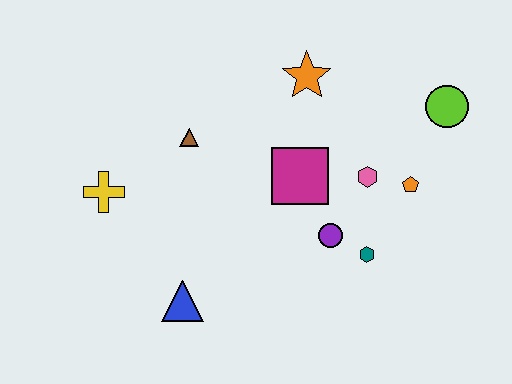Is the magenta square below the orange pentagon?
No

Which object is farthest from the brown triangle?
The lime circle is farthest from the brown triangle.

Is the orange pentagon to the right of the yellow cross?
Yes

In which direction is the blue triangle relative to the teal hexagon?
The blue triangle is to the left of the teal hexagon.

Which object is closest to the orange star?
The magenta square is closest to the orange star.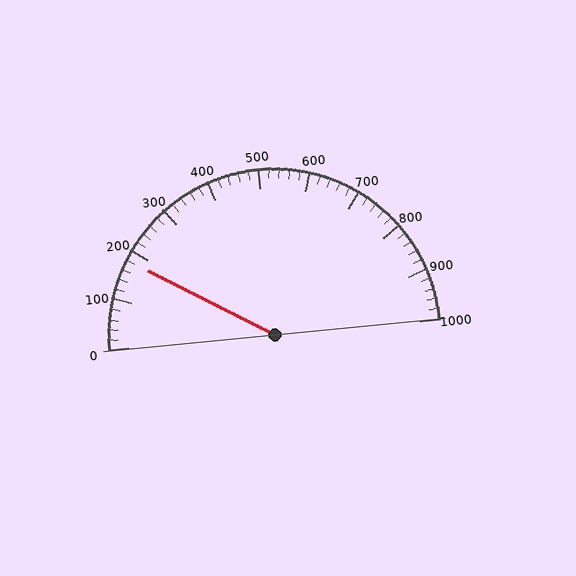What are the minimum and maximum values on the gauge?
The gauge ranges from 0 to 1000.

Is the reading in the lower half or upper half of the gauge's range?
The reading is in the lower half of the range (0 to 1000).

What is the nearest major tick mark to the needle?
The nearest major tick mark is 200.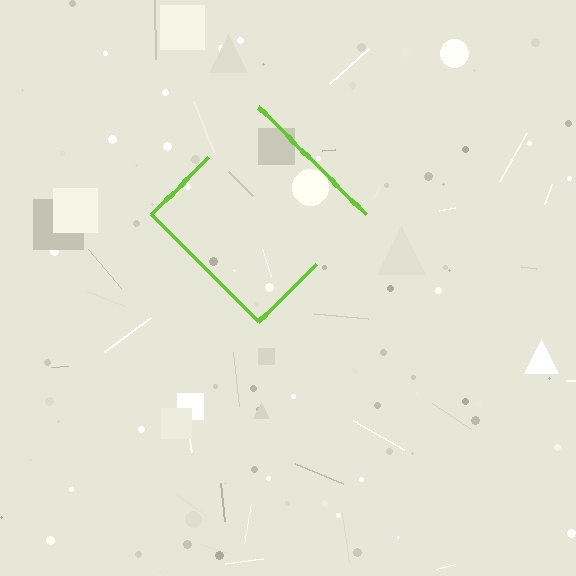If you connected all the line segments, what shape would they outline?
They would outline a diamond.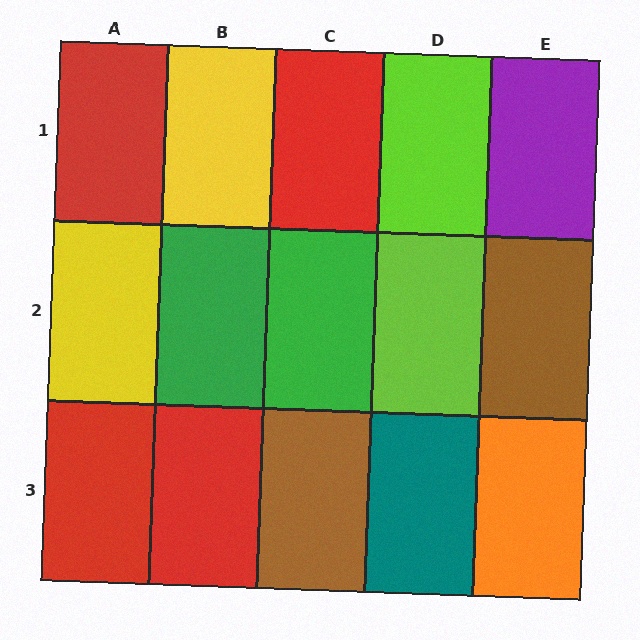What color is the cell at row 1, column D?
Lime.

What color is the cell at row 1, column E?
Purple.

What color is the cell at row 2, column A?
Yellow.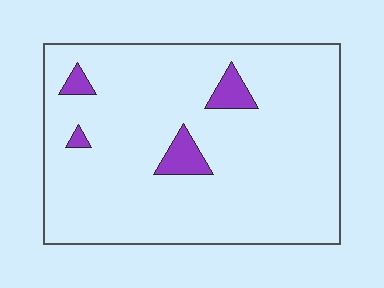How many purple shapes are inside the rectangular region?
4.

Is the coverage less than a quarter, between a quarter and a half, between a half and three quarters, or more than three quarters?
Less than a quarter.